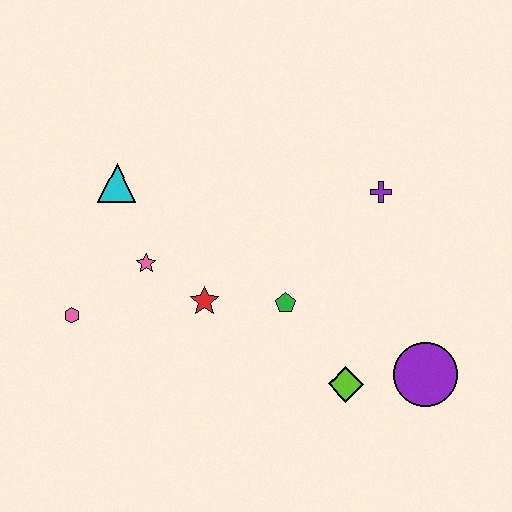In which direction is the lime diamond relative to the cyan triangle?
The lime diamond is to the right of the cyan triangle.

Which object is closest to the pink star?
The red star is closest to the pink star.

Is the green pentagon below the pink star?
Yes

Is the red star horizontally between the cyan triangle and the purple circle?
Yes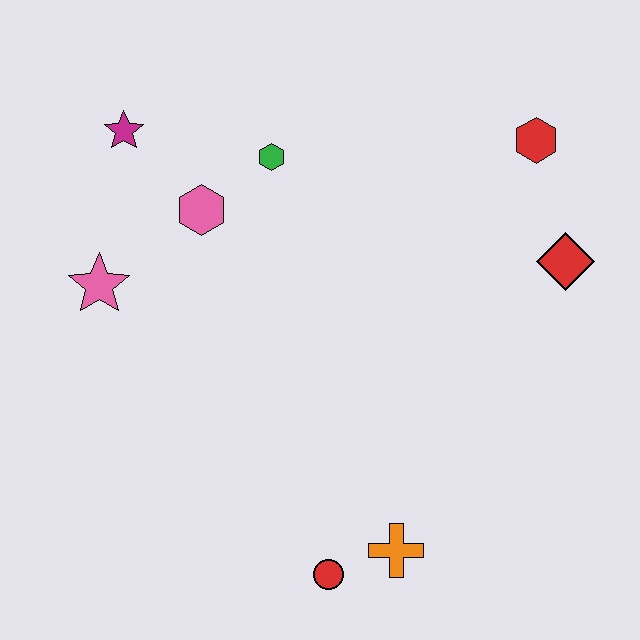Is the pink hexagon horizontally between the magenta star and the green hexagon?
Yes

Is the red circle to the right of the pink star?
Yes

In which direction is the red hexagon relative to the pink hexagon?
The red hexagon is to the right of the pink hexagon.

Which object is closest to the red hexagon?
The red diamond is closest to the red hexagon.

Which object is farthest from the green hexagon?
The red circle is farthest from the green hexagon.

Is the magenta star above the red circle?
Yes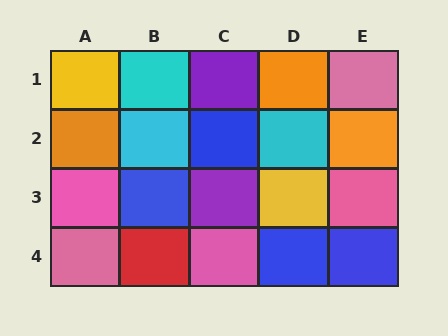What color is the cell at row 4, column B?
Red.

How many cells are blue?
4 cells are blue.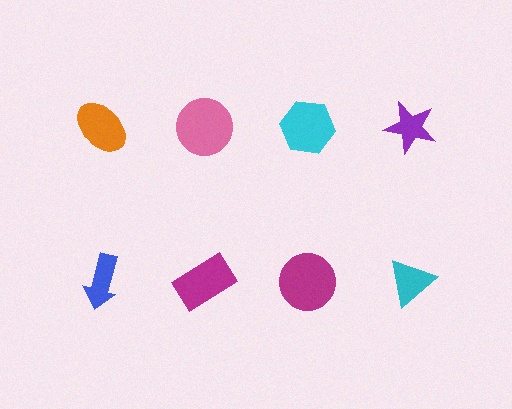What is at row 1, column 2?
A pink circle.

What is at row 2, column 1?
A blue arrow.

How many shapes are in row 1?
4 shapes.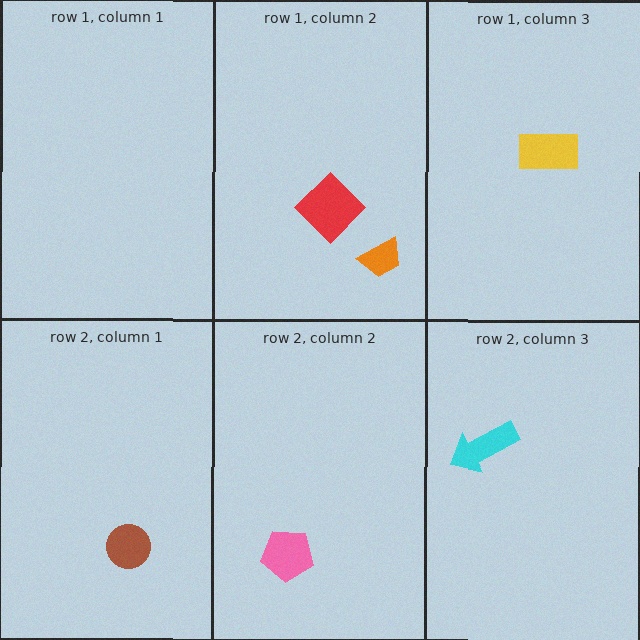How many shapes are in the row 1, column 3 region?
1.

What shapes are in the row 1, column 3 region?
The yellow rectangle.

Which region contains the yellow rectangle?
The row 1, column 3 region.